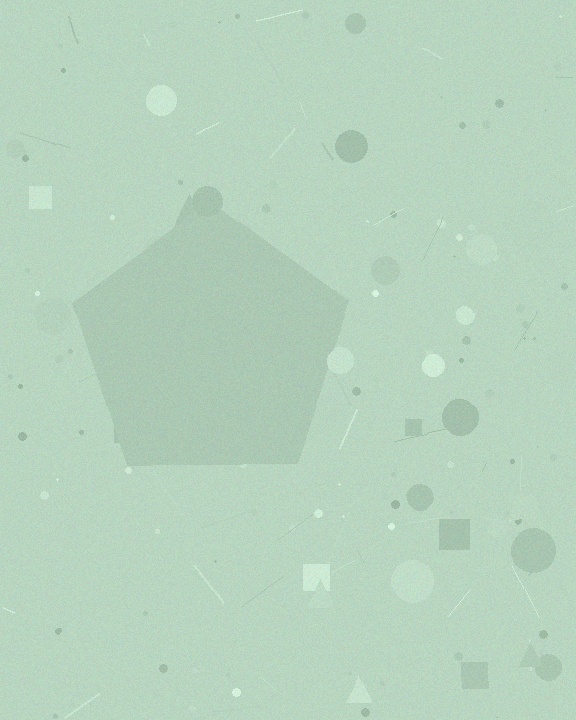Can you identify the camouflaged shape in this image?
The camouflaged shape is a pentagon.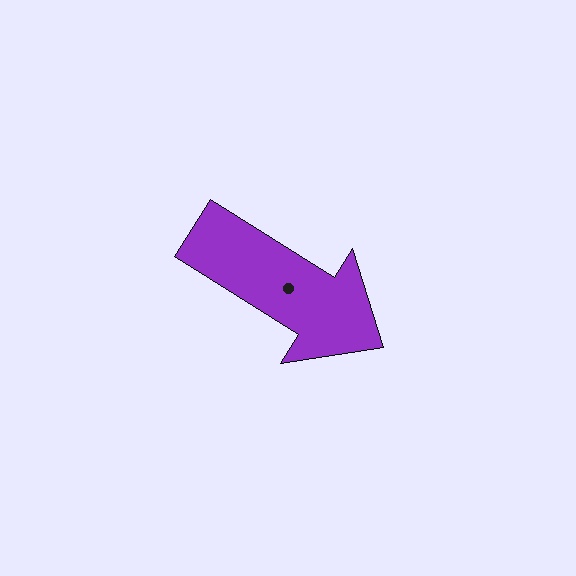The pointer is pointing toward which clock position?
Roughly 4 o'clock.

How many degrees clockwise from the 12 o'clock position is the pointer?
Approximately 122 degrees.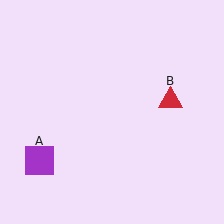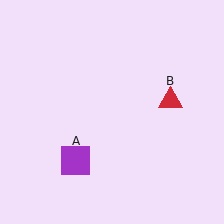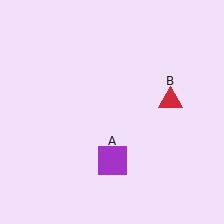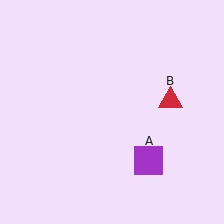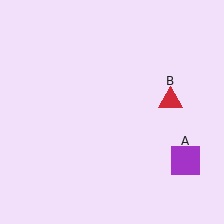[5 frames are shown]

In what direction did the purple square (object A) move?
The purple square (object A) moved right.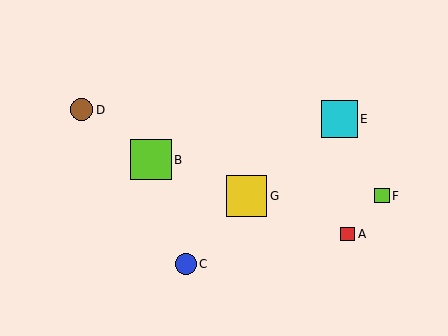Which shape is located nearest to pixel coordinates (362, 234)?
The red square (labeled A) at (348, 234) is nearest to that location.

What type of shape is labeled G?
Shape G is a yellow square.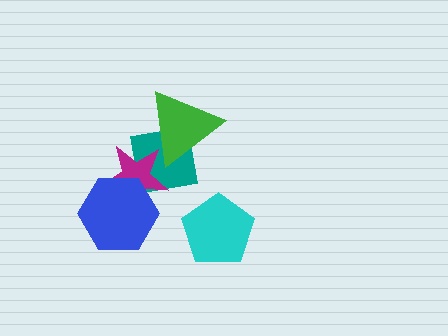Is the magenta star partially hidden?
Yes, it is partially covered by another shape.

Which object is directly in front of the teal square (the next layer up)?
The magenta star is directly in front of the teal square.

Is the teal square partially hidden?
Yes, it is partially covered by another shape.